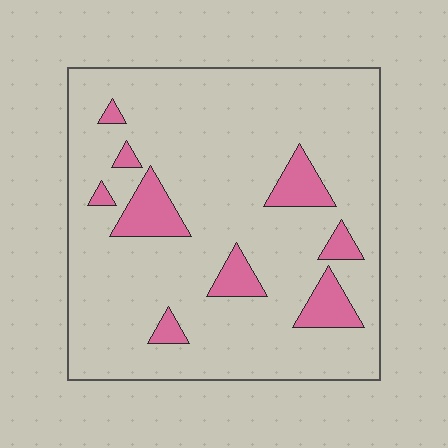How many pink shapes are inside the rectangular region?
9.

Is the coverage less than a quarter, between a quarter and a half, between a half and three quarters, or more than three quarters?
Less than a quarter.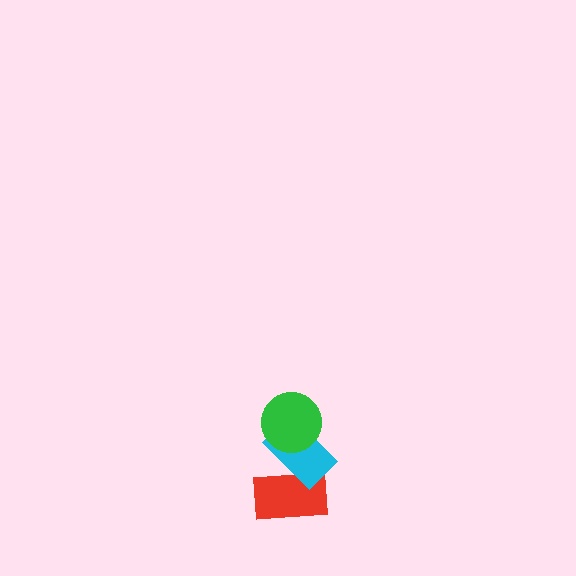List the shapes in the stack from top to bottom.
From top to bottom: the green circle, the cyan rectangle, the red rectangle.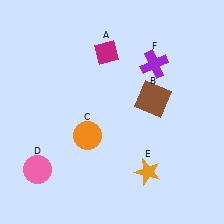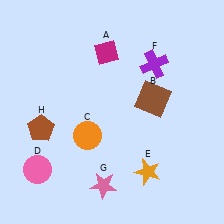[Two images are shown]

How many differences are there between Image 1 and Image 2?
There are 2 differences between the two images.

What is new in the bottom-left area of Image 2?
A brown pentagon (H) was added in the bottom-left area of Image 2.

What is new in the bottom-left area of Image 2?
A pink star (G) was added in the bottom-left area of Image 2.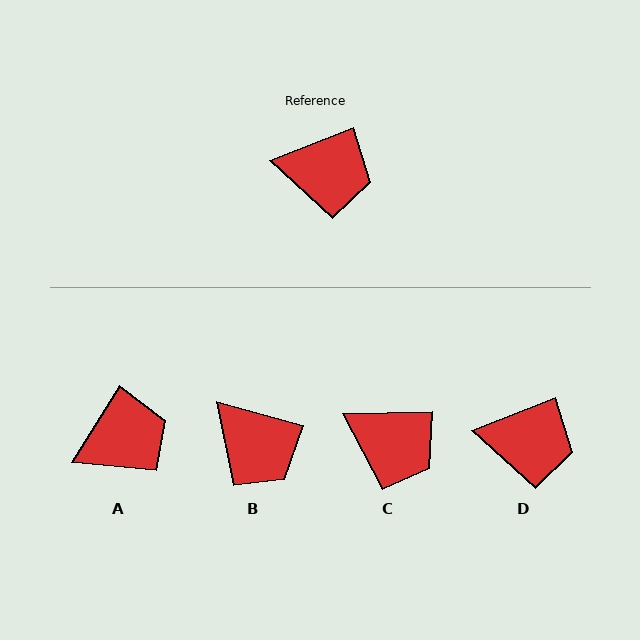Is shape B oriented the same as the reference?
No, it is off by about 37 degrees.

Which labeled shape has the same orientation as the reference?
D.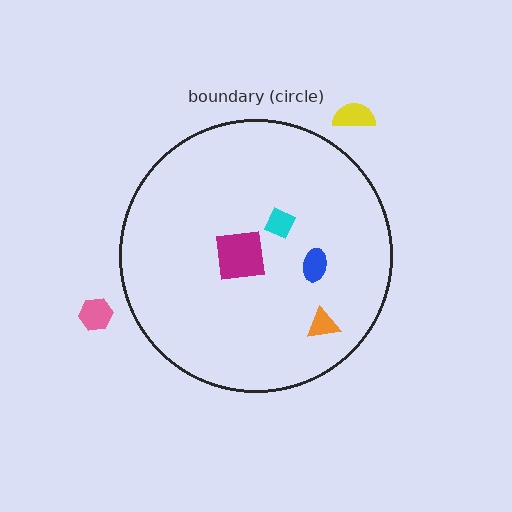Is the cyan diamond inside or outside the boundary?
Inside.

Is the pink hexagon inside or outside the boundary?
Outside.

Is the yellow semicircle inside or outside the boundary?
Outside.